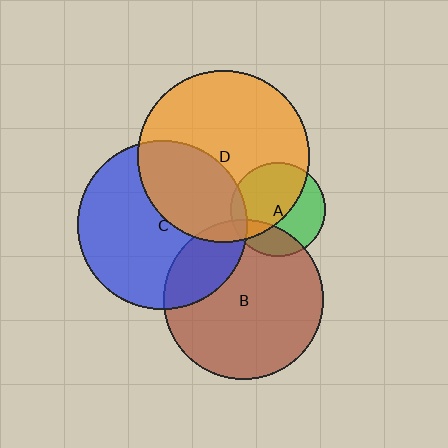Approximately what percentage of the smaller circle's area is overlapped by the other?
Approximately 25%.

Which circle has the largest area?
Circle D (orange).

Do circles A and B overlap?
Yes.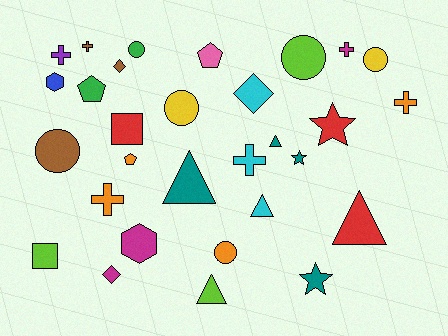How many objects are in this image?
There are 30 objects.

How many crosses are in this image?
There are 6 crosses.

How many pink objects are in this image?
There is 1 pink object.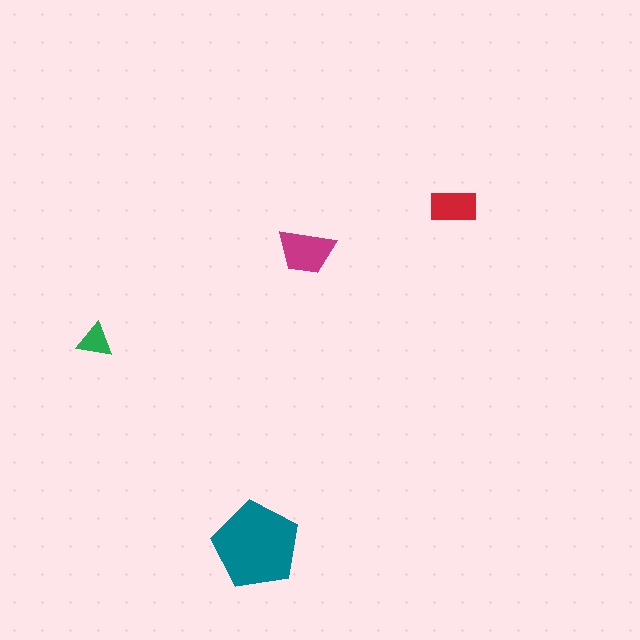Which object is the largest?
The teal pentagon.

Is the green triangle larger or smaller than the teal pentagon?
Smaller.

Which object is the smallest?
The green triangle.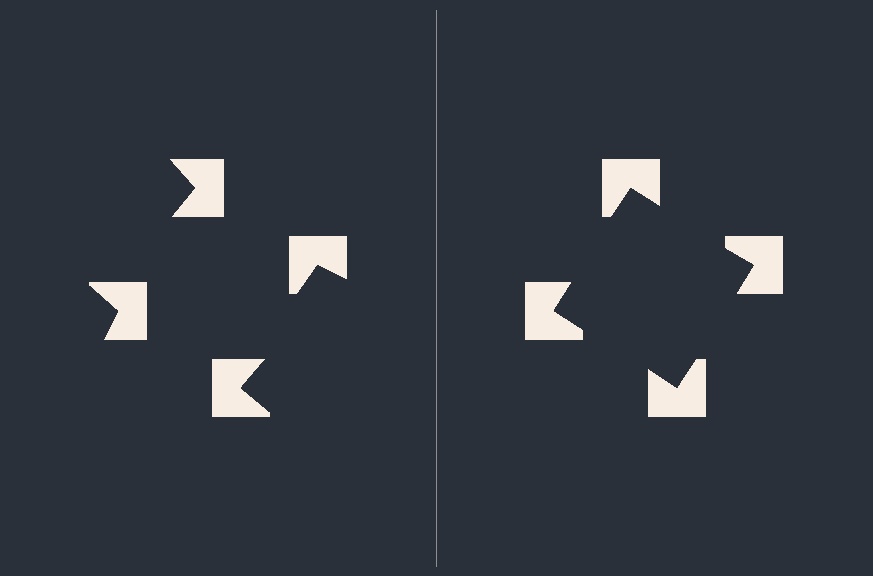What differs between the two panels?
The notched squares are positioned identically on both sides; only the wedge orientations differ. On the right they align to a square; on the left they are misaligned.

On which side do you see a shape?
An illusory square appears on the right side. On the left side the wedge cuts are rotated, so no coherent shape forms.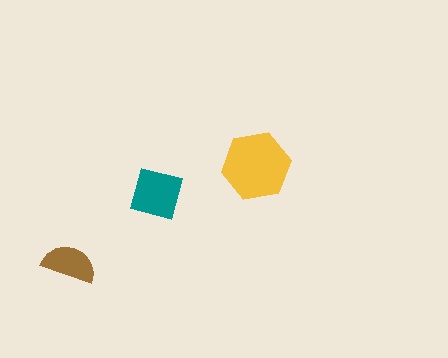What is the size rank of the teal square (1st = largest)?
2nd.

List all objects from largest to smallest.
The yellow hexagon, the teal square, the brown semicircle.